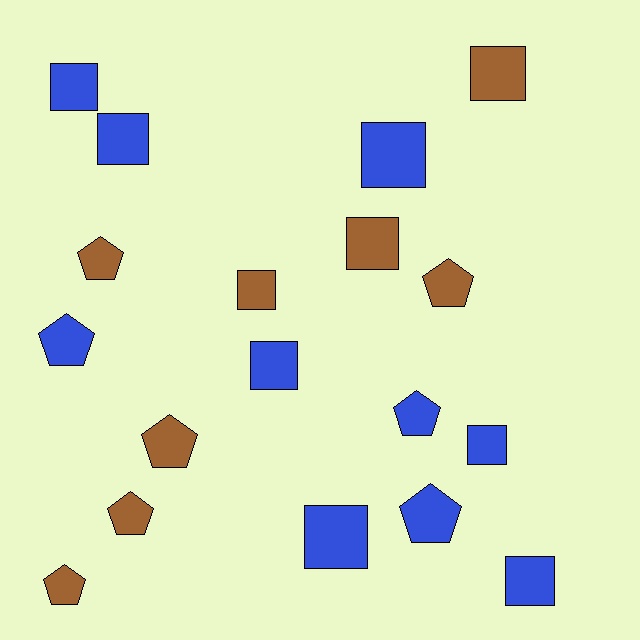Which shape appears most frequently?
Square, with 10 objects.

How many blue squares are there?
There are 7 blue squares.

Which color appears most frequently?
Blue, with 10 objects.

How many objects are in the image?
There are 18 objects.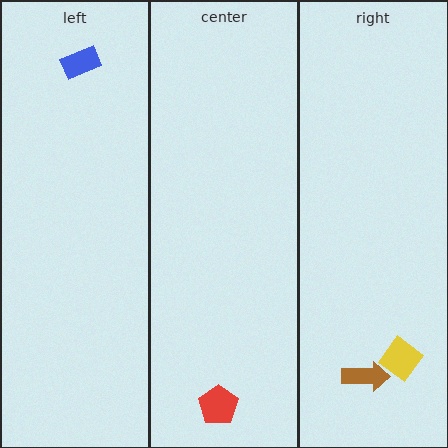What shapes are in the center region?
The red pentagon.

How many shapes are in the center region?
1.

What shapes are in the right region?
The yellow diamond, the brown arrow.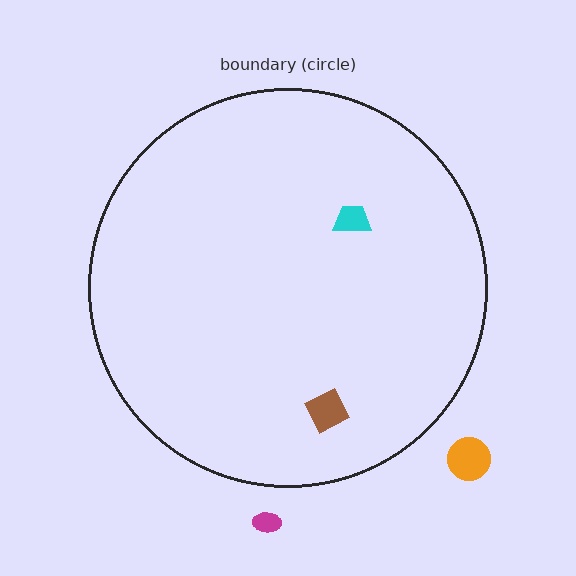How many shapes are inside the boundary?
2 inside, 2 outside.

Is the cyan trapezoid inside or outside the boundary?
Inside.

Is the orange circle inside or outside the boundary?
Outside.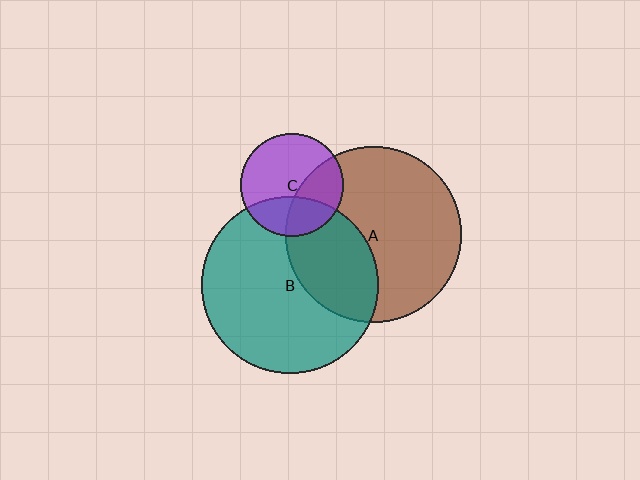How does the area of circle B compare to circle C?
Approximately 2.9 times.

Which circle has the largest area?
Circle B (teal).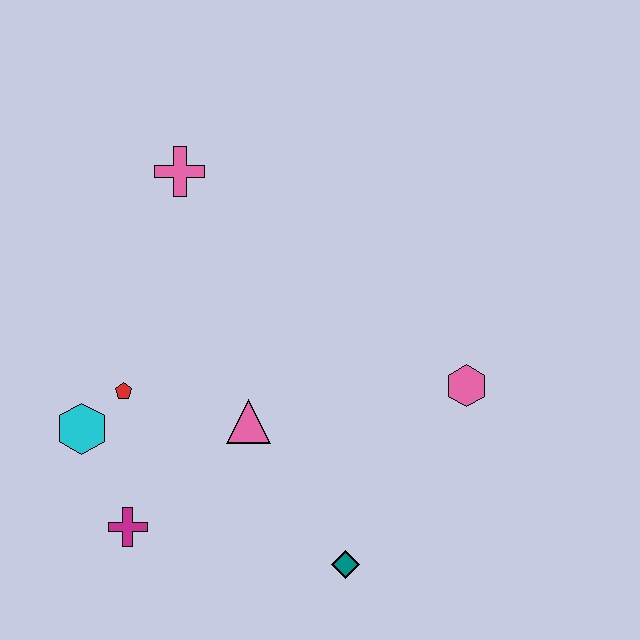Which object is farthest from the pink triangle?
The pink cross is farthest from the pink triangle.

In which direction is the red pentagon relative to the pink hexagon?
The red pentagon is to the left of the pink hexagon.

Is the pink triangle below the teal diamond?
No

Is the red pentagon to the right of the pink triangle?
No